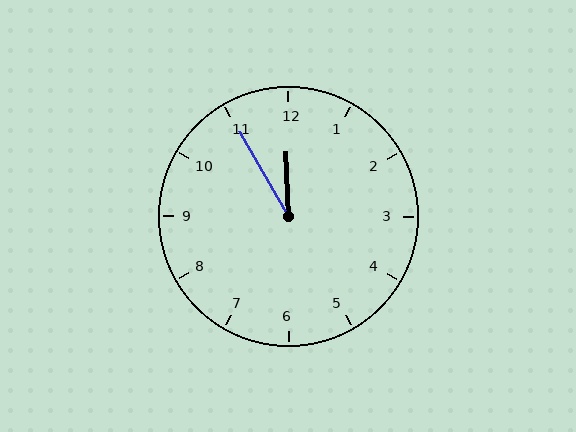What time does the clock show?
11:55.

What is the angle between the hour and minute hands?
Approximately 28 degrees.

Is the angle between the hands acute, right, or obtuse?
It is acute.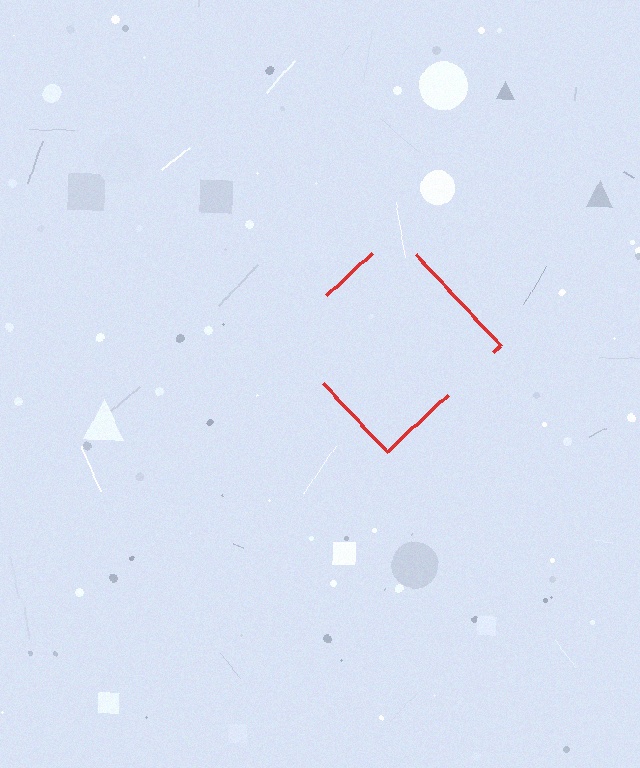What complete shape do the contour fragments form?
The contour fragments form a diamond.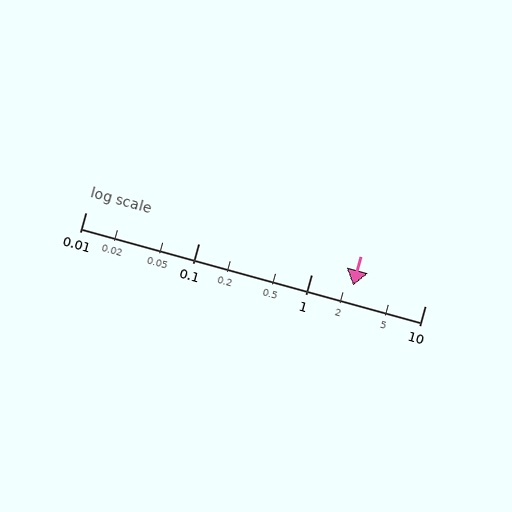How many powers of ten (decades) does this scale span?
The scale spans 3 decades, from 0.01 to 10.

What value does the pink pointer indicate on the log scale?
The pointer indicates approximately 2.3.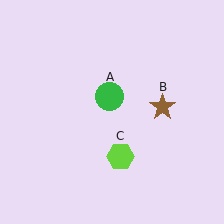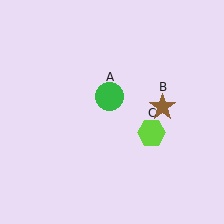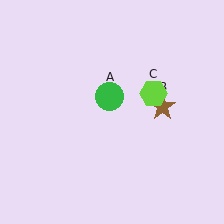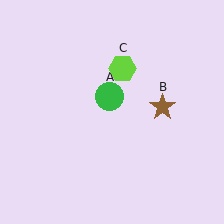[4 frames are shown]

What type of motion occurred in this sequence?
The lime hexagon (object C) rotated counterclockwise around the center of the scene.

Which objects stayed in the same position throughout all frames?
Green circle (object A) and brown star (object B) remained stationary.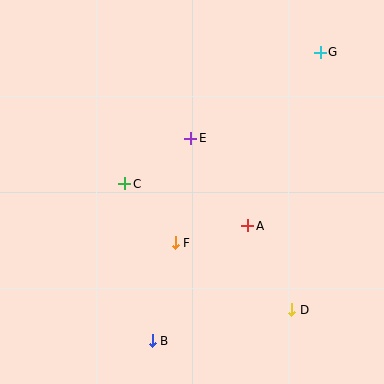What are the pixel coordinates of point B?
Point B is at (152, 341).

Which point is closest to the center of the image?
Point F at (175, 243) is closest to the center.